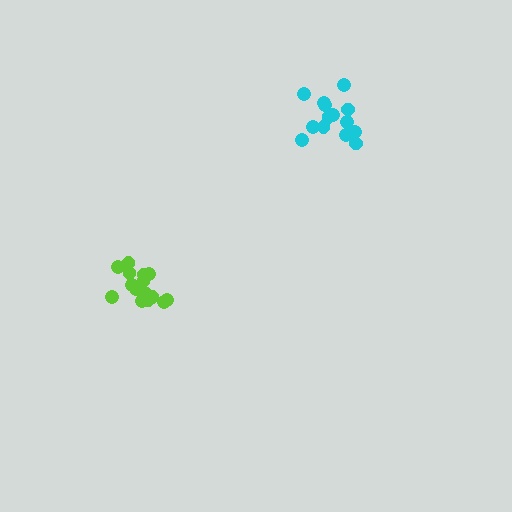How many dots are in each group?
Group 1: 14 dots, Group 2: 16 dots (30 total).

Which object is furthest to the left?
The lime cluster is leftmost.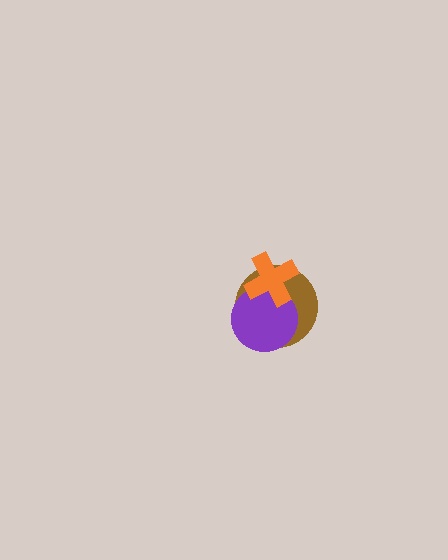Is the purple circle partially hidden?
Yes, it is partially covered by another shape.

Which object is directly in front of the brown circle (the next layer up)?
The purple circle is directly in front of the brown circle.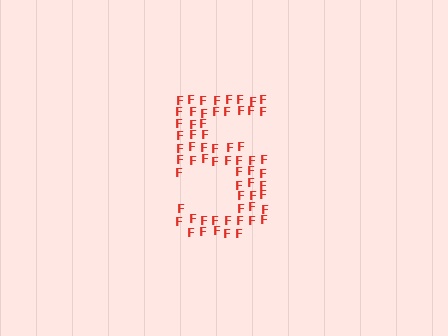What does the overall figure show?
The overall figure shows the digit 5.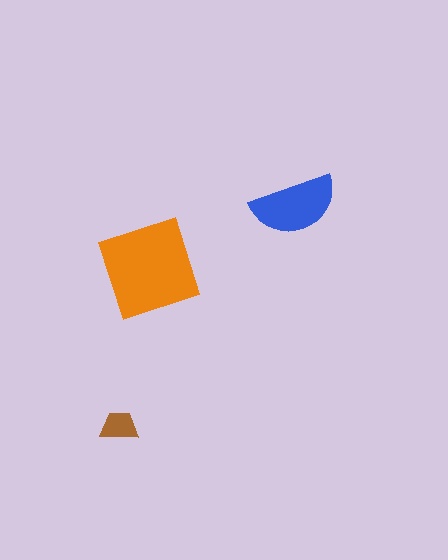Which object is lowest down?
The brown trapezoid is bottommost.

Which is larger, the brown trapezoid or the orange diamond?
The orange diamond.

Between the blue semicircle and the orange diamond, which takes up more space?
The orange diamond.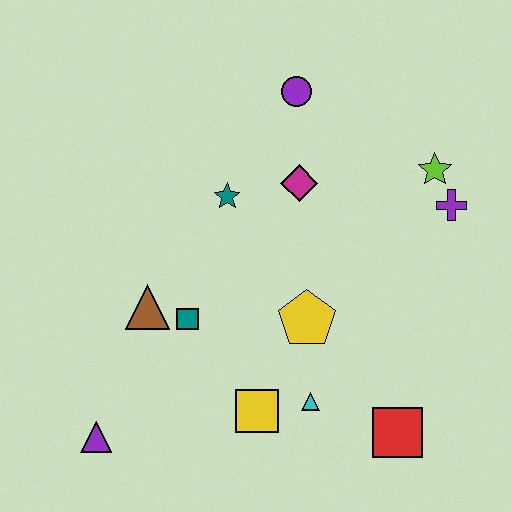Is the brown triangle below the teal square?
No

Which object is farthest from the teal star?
The red square is farthest from the teal star.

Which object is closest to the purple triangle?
The brown triangle is closest to the purple triangle.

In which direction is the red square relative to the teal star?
The red square is below the teal star.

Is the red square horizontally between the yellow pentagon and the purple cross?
Yes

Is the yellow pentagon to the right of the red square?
No